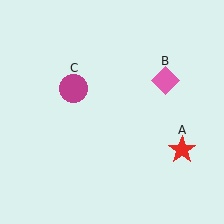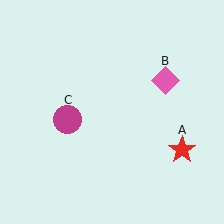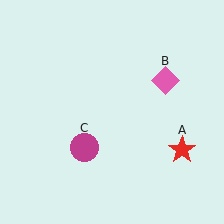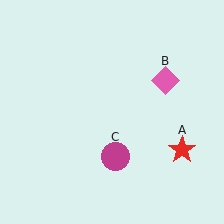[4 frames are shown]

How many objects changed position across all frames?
1 object changed position: magenta circle (object C).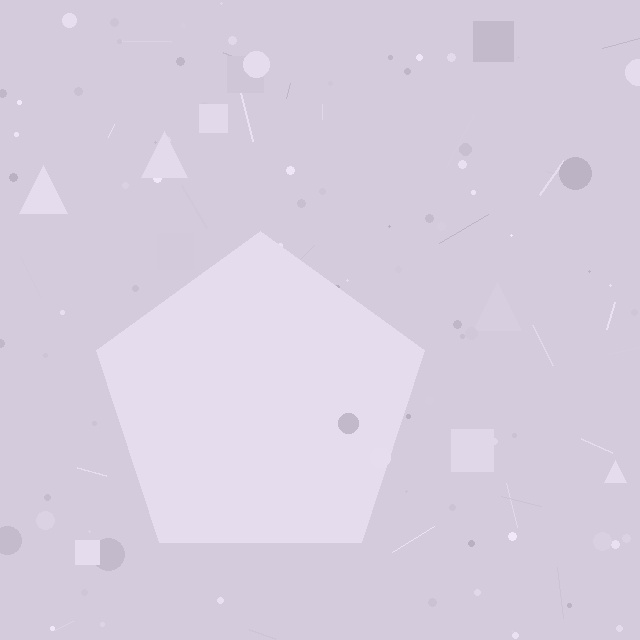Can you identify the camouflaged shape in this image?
The camouflaged shape is a pentagon.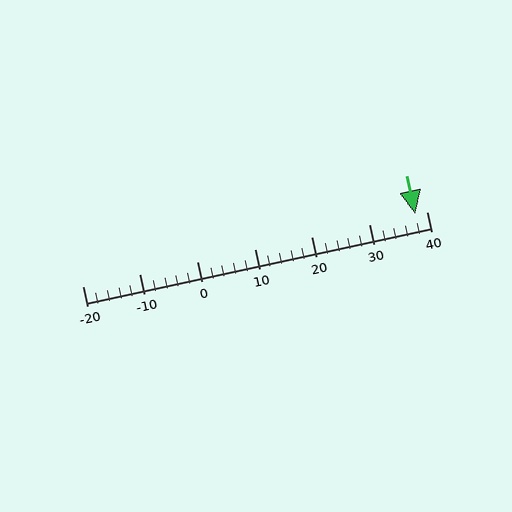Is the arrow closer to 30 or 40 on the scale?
The arrow is closer to 40.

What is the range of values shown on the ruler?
The ruler shows values from -20 to 40.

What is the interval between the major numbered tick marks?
The major tick marks are spaced 10 units apart.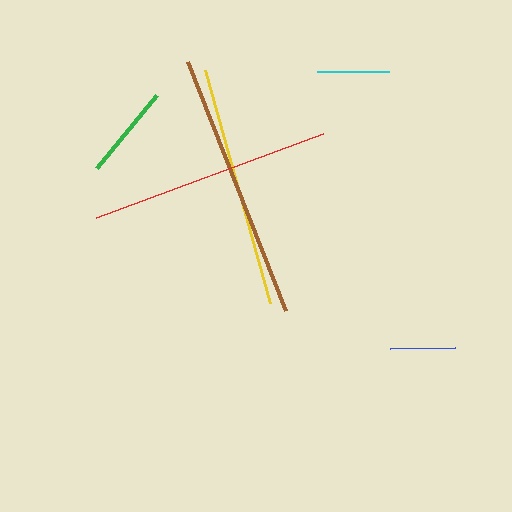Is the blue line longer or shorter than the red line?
The red line is longer than the blue line.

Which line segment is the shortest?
The blue line is the shortest at approximately 65 pixels.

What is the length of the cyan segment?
The cyan segment is approximately 72 pixels long.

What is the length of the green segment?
The green segment is approximately 94 pixels long.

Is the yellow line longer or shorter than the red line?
The red line is longer than the yellow line.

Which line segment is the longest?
The brown line is the longest at approximately 268 pixels.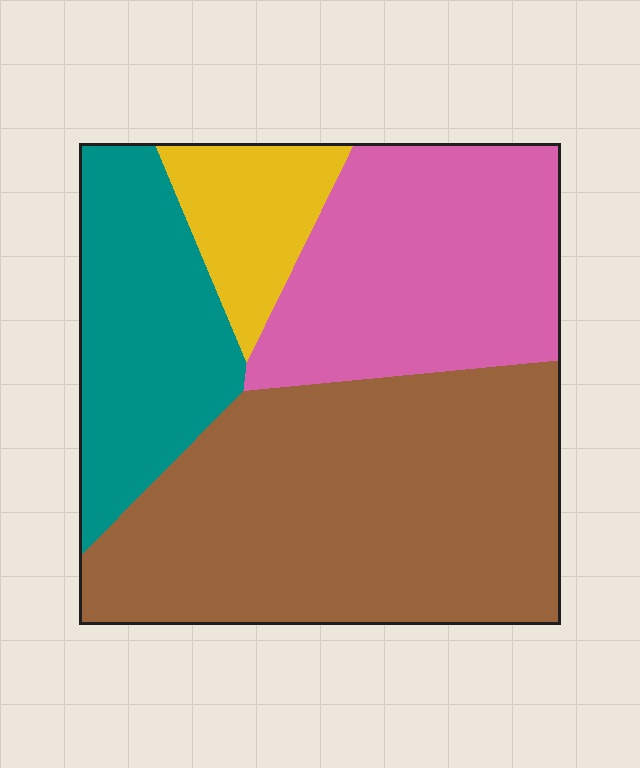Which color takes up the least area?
Yellow, at roughly 10%.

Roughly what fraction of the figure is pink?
Pink covers about 25% of the figure.